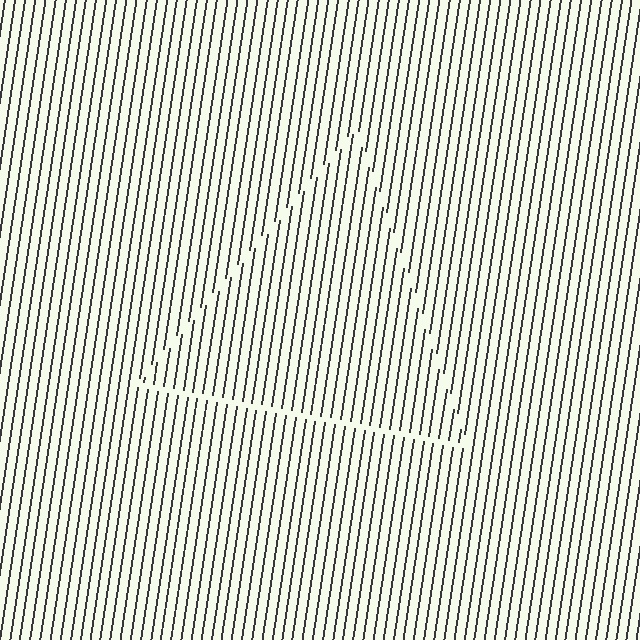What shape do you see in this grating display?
An illusory triangle. The interior of the shape contains the same grating, shifted by half a period — the contour is defined by the phase discontinuity where line-ends from the inner and outer gratings abut.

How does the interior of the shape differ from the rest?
The interior of the shape contains the same grating, shifted by half a period — the contour is defined by the phase discontinuity where line-ends from the inner and outer gratings abut.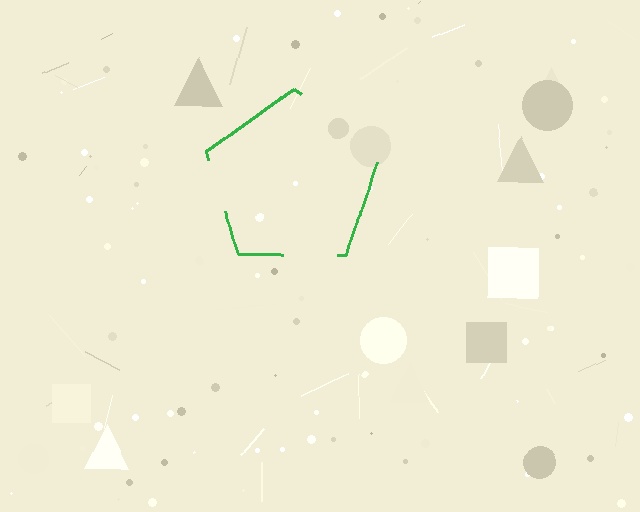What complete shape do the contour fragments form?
The contour fragments form a pentagon.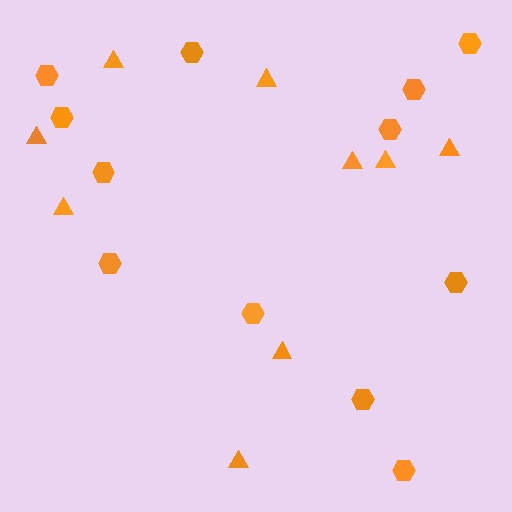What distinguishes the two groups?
There are 2 groups: one group of hexagons (12) and one group of triangles (9).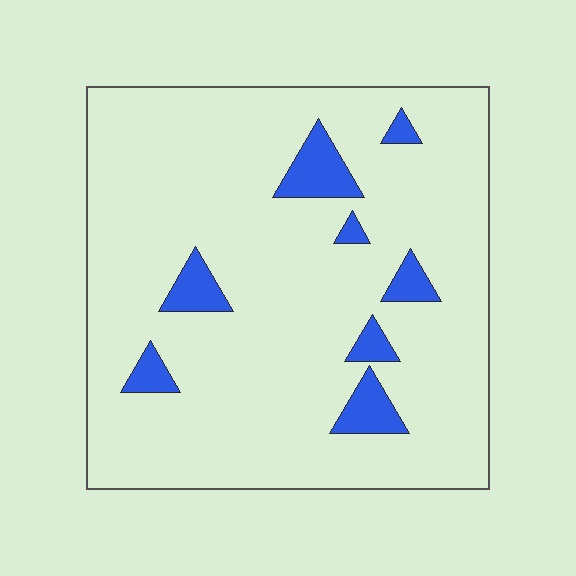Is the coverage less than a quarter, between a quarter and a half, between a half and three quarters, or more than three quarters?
Less than a quarter.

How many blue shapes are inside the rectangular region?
8.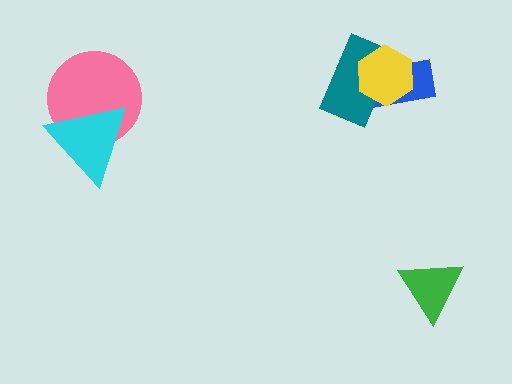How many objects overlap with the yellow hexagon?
2 objects overlap with the yellow hexagon.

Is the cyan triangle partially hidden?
No, no other shape covers it.